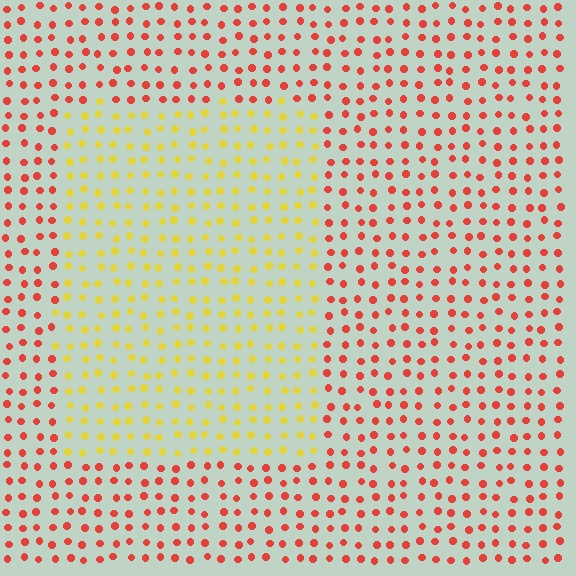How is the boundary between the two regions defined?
The boundary is defined purely by a slight shift in hue (about 53 degrees). Spacing, size, and orientation are identical on both sides.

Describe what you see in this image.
The image is filled with small red elements in a uniform arrangement. A rectangle-shaped region is visible where the elements are tinted to a slightly different hue, forming a subtle color boundary.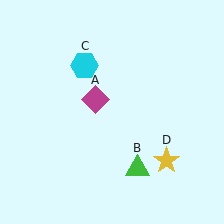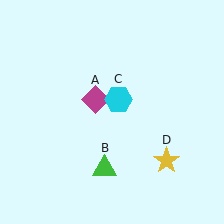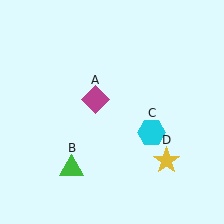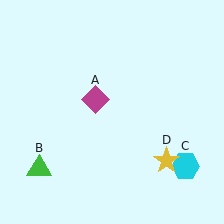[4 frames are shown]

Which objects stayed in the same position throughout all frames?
Magenta diamond (object A) and yellow star (object D) remained stationary.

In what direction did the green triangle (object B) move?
The green triangle (object B) moved left.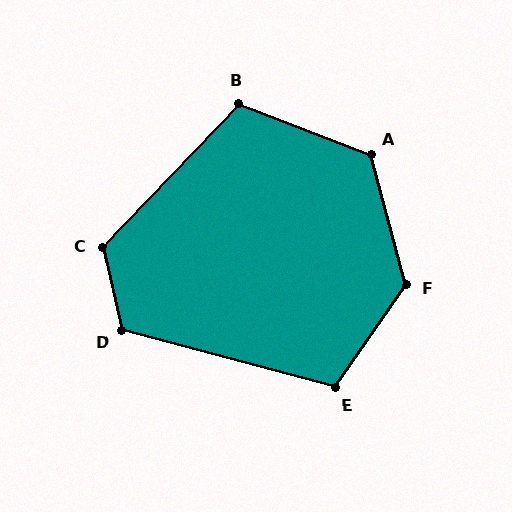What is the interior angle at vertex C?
Approximately 124 degrees (obtuse).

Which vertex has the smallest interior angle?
E, at approximately 110 degrees.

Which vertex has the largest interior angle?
F, at approximately 130 degrees.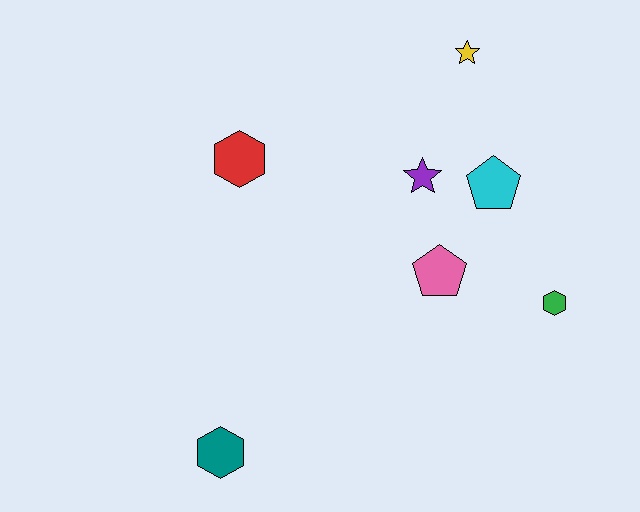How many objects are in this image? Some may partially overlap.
There are 7 objects.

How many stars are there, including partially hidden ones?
There are 2 stars.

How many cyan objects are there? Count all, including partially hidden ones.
There is 1 cyan object.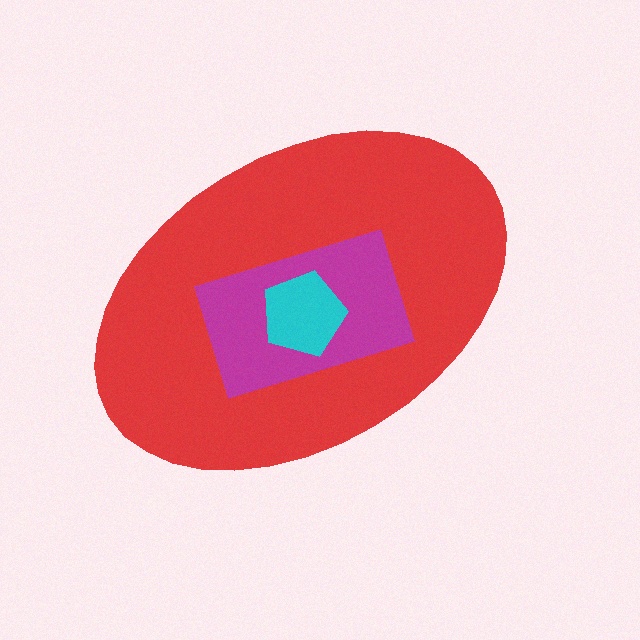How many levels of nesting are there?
3.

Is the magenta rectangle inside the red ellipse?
Yes.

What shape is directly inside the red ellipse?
The magenta rectangle.